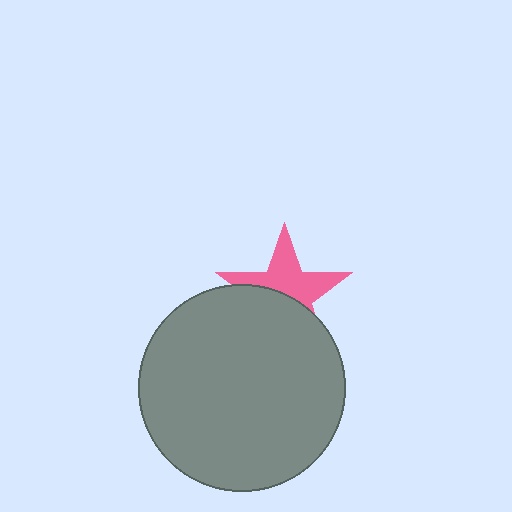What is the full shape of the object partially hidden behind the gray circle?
The partially hidden object is a pink star.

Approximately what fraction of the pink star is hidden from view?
Roughly 48% of the pink star is hidden behind the gray circle.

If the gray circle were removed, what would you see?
You would see the complete pink star.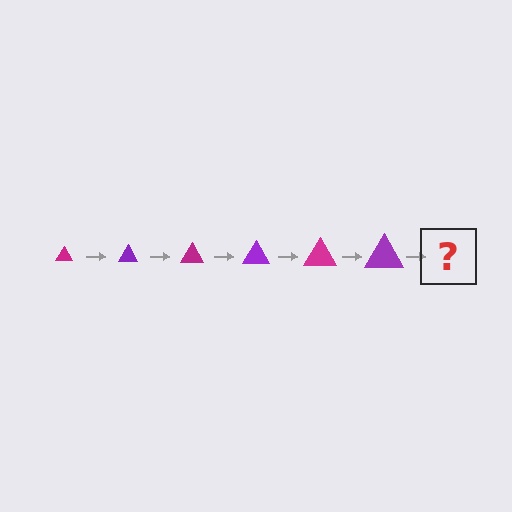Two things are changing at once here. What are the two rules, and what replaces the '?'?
The two rules are that the triangle grows larger each step and the color cycles through magenta and purple. The '?' should be a magenta triangle, larger than the previous one.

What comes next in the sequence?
The next element should be a magenta triangle, larger than the previous one.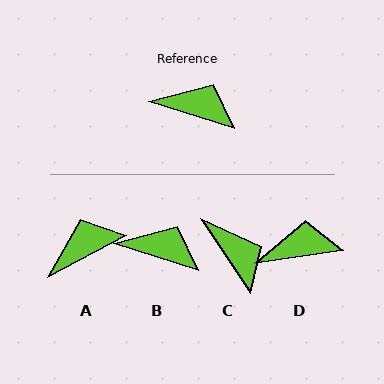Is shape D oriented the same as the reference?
No, it is off by about 26 degrees.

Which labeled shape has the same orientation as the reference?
B.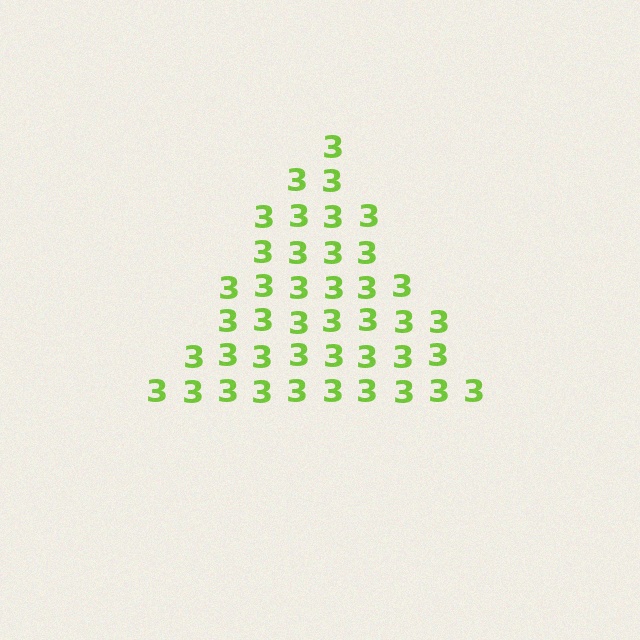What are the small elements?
The small elements are digit 3's.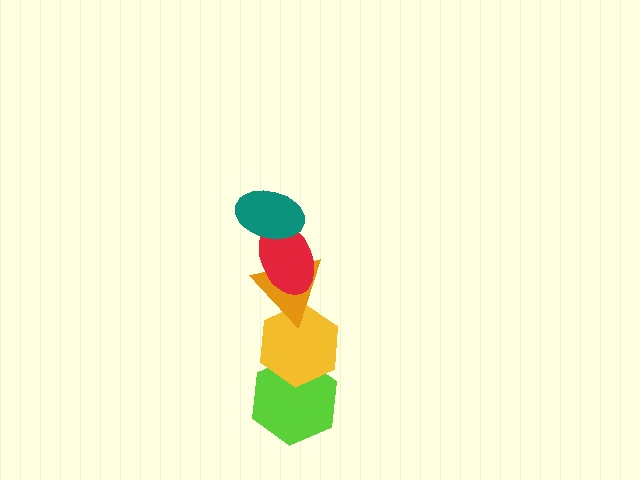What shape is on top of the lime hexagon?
The yellow hexagon is on top of the lime hexagon.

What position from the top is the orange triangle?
The orange triangle is 3rd from the top.